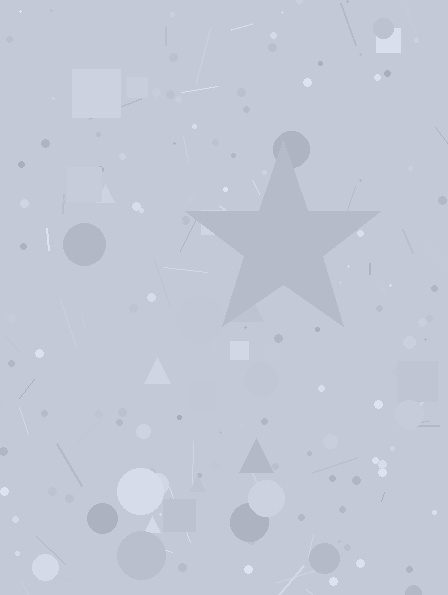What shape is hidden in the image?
A star is hidden in the image.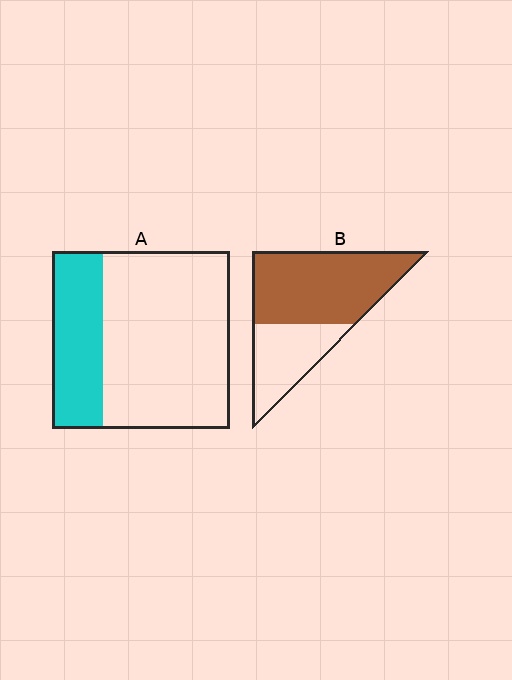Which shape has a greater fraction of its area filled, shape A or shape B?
Shape B.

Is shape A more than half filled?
No.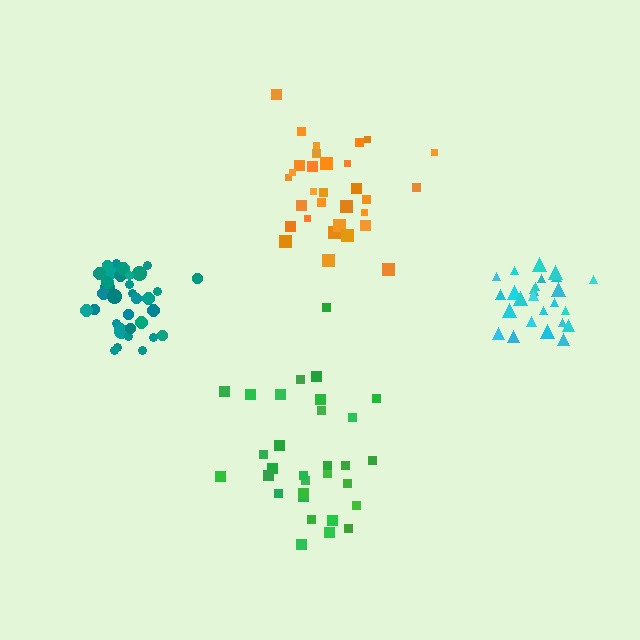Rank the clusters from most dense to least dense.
cyan, teal, orange, green.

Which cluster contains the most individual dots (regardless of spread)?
Teal (35).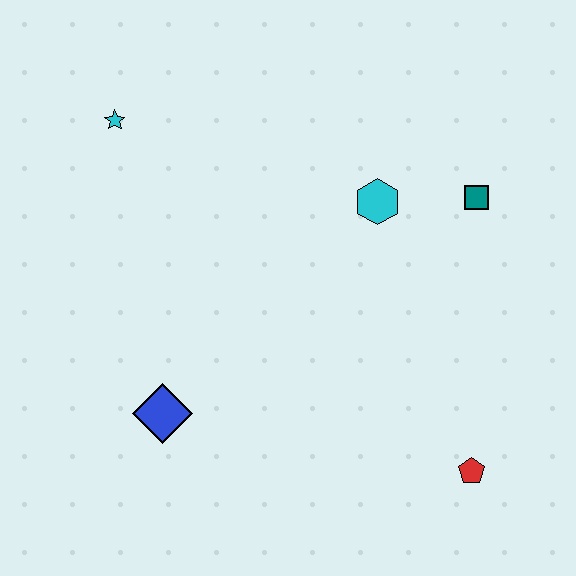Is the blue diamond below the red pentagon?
No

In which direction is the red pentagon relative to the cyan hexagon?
The red pentagon is below the cyan hexagon.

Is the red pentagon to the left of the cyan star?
No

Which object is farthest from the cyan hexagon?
The blue diamond is farthest from the cyan hexagon.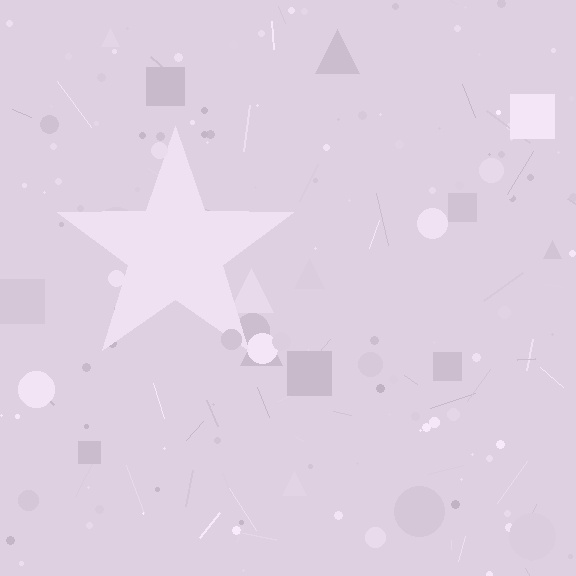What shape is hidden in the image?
A star is hidden in the image.